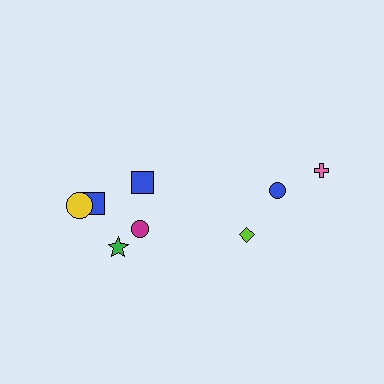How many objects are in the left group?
There are 5 objects.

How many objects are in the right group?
There are 3 objects.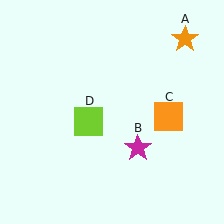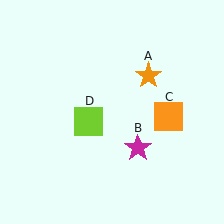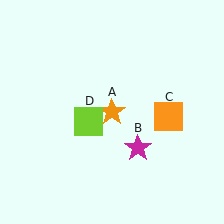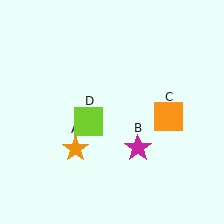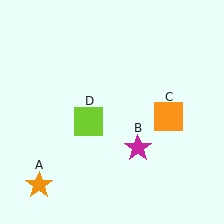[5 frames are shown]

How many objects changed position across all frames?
1 object changed position: orange star (object A).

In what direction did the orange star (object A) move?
The orange star (object A) moved down and to the left.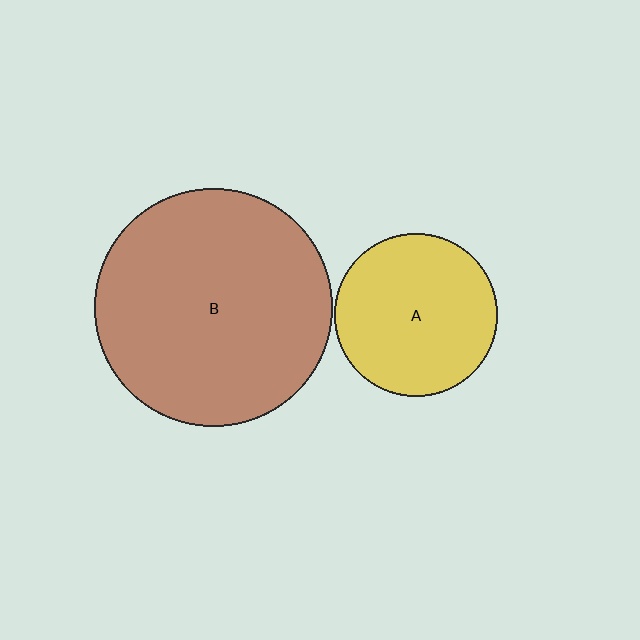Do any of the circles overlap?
No, none of the circles overlap.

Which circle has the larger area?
Circle B (brown).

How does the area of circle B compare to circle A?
Approximately 2.1 times.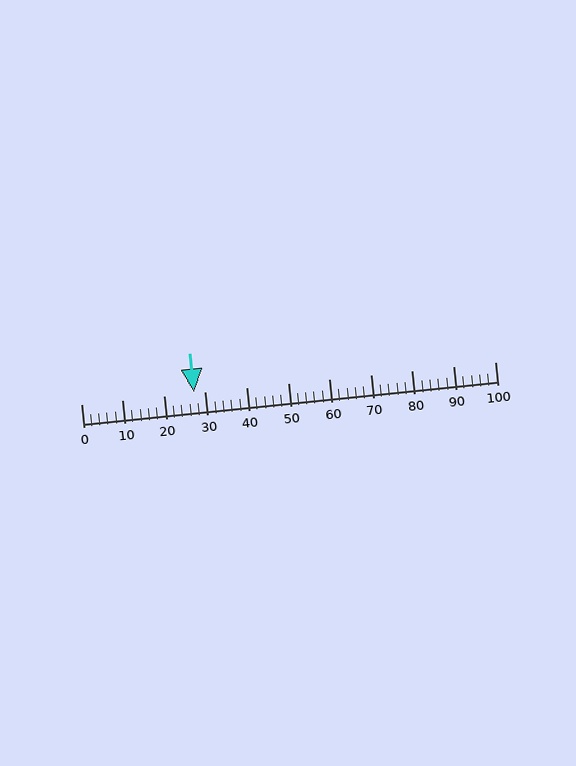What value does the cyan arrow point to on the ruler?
The cyan arrow points to approximately 27.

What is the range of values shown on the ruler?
The ruler shows values from 0 to 100.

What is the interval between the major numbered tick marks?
The major tick marks are spaced 10 units apart.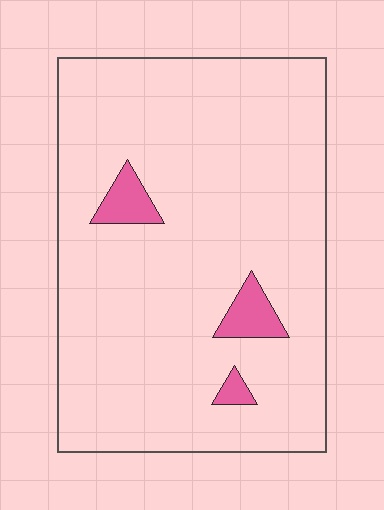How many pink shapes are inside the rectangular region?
3.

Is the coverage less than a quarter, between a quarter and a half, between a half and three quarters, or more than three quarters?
Less than a quarter.